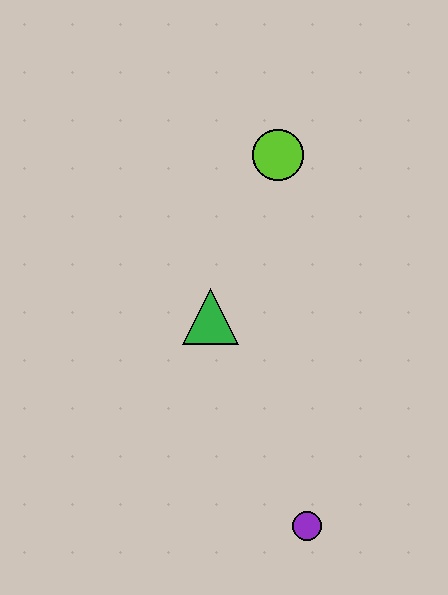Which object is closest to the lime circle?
The green triangle is closest to the lime circle.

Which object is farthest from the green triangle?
The purple circle is farthest from the green triangle.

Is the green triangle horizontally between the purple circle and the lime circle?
No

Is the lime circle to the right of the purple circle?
No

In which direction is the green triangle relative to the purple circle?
The green triangle is above the purple circle.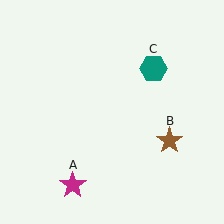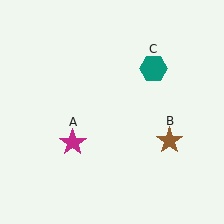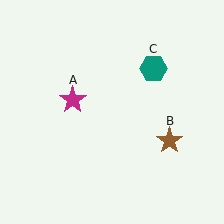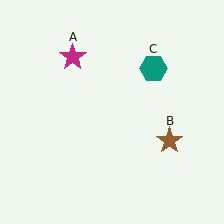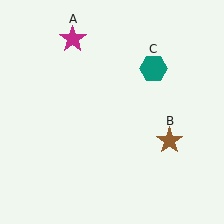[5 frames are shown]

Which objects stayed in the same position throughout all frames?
Brown star (object B) and teal hexagon (object C) remained stationary.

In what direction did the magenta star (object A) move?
The magenta star (object A) moved up.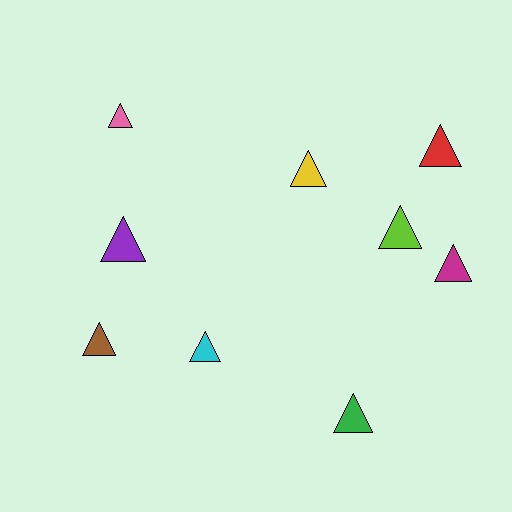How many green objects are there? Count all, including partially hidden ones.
There is 1 green object.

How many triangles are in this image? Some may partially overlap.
There are 9 triangles.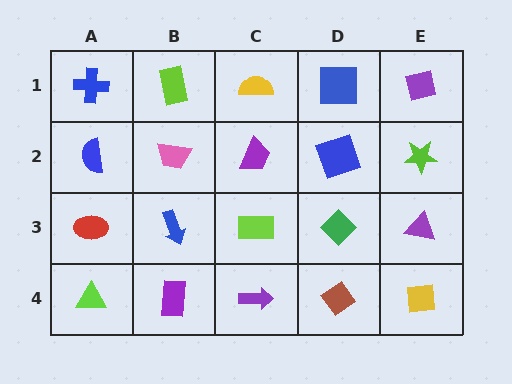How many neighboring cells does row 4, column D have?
3.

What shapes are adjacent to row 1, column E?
A lime star (row 2, column E), a blue square (row 1, column D).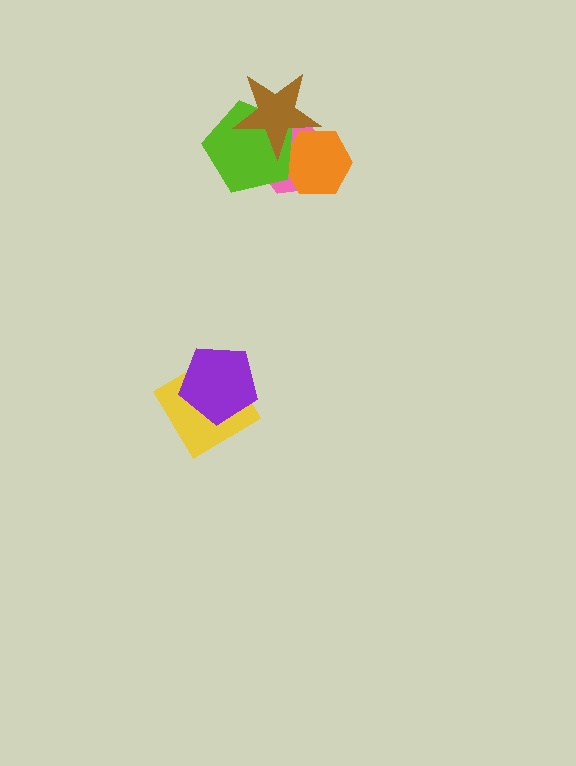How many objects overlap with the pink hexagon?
3 objects overlap with the pink hexagon.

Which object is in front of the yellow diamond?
The purple pentagon is in front of the yellow diamond.